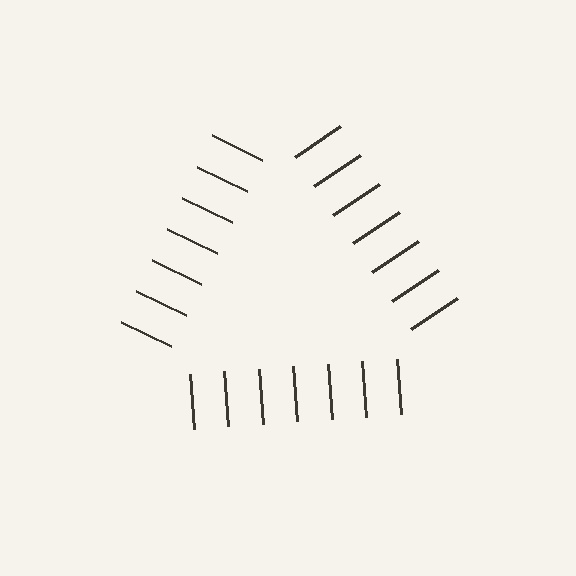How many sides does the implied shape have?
3 sides — the line-ends trace a triangle.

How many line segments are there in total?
21 — 7 along each of the 3 edges.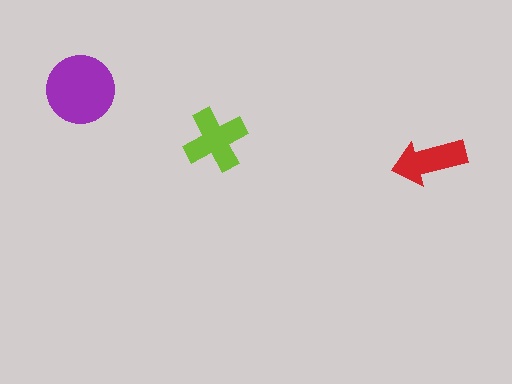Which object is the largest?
The purple circle.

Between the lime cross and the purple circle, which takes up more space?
The purple circle.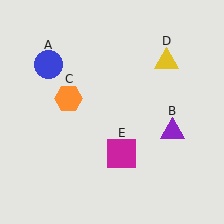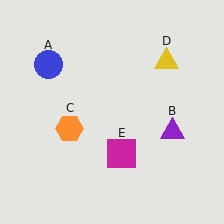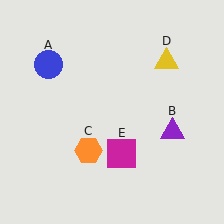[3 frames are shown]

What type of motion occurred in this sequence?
The orange hexagon (object C) rotated counterclockwise around the center of the scene.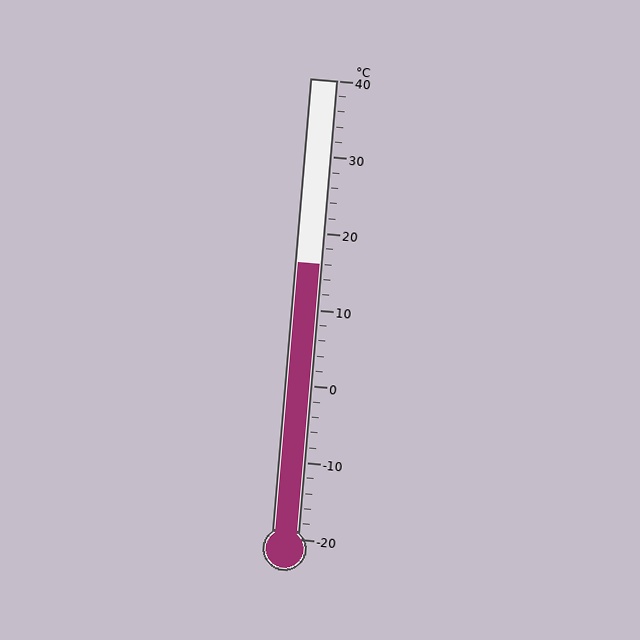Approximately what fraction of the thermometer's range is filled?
The thermometer is filled to approximately 60% of its range.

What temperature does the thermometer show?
The thermometer shows approximately 16°C.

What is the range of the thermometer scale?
The thermometer scale ranges from -20°C to 40°C.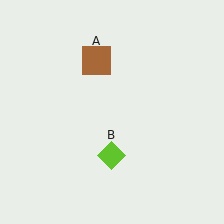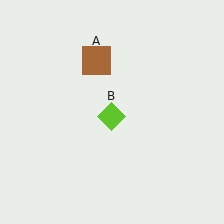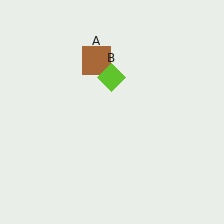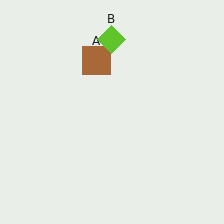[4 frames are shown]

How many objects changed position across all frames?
1 object changed position: lime diamond (object B).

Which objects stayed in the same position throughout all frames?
Brown square (object A) remained stationary.